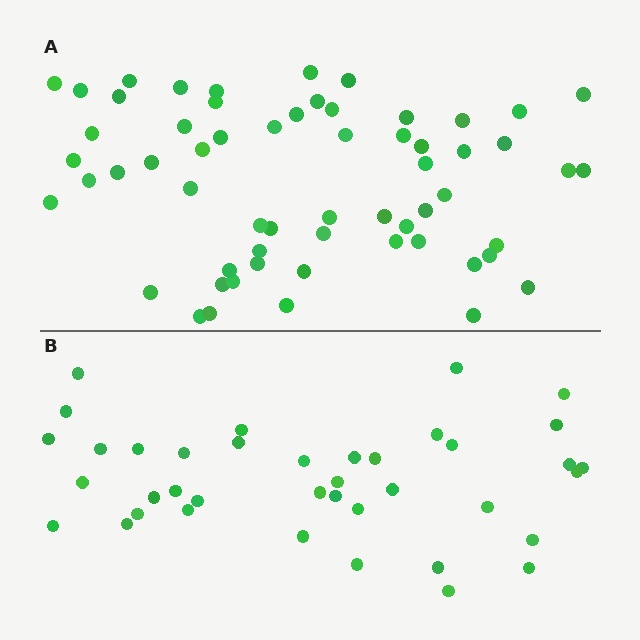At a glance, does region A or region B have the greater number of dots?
Region A (the top region) has more dots.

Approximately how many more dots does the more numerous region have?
Region A has approximately 20 more dots than region B.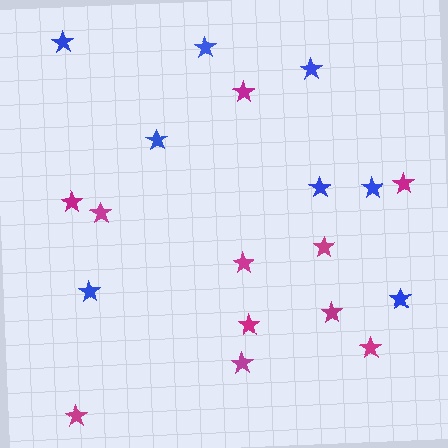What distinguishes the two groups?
There are 2 groups: one group of blue stars (8) and one group of magenta stars (11).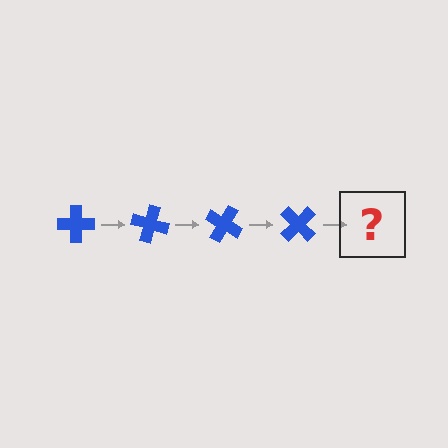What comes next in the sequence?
The next element should be a blue cross rotated 60 degrees.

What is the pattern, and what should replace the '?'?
The pattern is that the cross rotates 15 degrees each step. The '?' should be a blue cross rotated 60 degrees.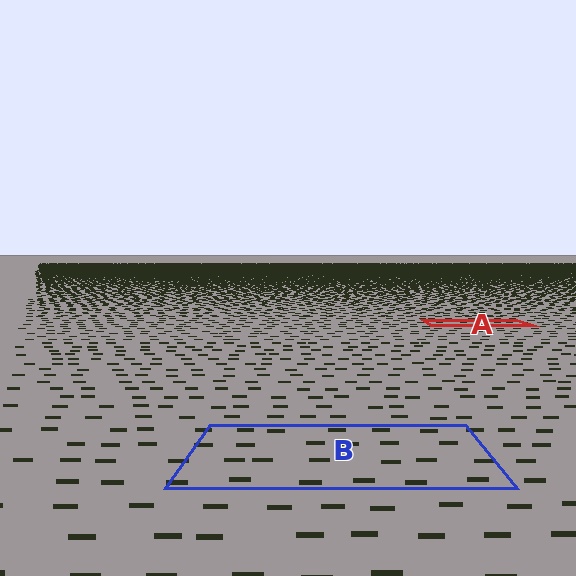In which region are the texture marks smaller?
The texture marks are smaller in region A, because it is farther away.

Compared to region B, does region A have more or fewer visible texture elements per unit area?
Region A has more texture elements per unit area — they are packed more densely because it is farther away.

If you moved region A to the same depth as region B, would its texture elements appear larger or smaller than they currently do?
They would appear larger. At a closer depth, the same texture elements are projected at a bigger on-screen size.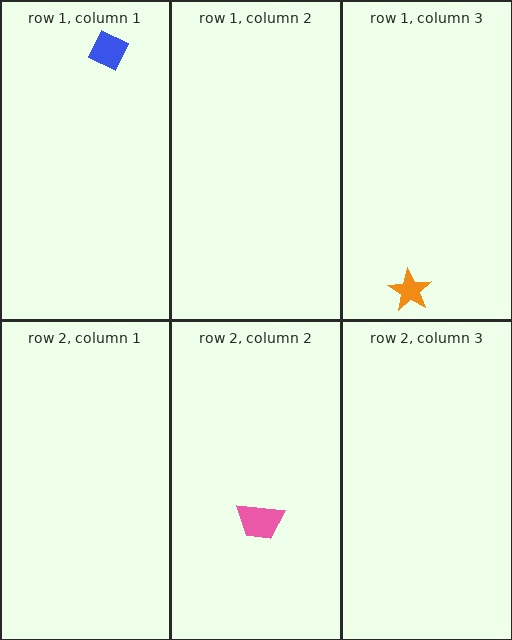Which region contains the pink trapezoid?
The row 2, column 2 region.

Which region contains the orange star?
The row 1, column 3 region.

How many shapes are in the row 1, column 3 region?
1.